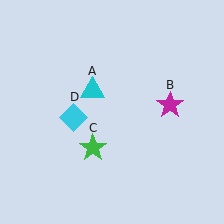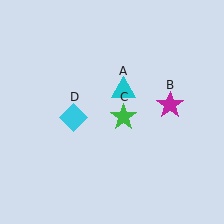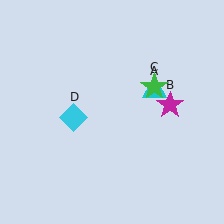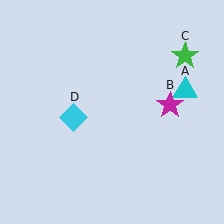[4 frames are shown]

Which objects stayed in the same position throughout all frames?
Magenta star (object B) and cyan diamond (object D) remained stationary.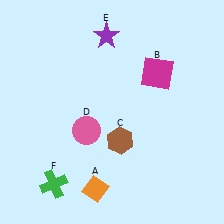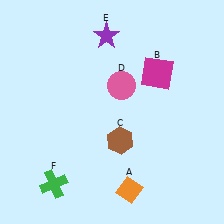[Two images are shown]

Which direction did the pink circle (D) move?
The pink circle (D) moved up.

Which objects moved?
The objects that moved are: the orange diamond (A), the pink circle (D).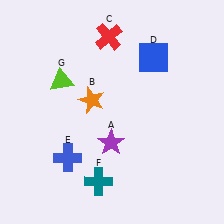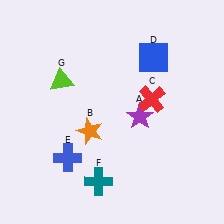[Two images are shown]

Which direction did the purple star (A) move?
The purple star (A) moved right.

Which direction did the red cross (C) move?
The red cross (C) moved down.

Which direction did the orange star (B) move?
The orange star (B) moved down.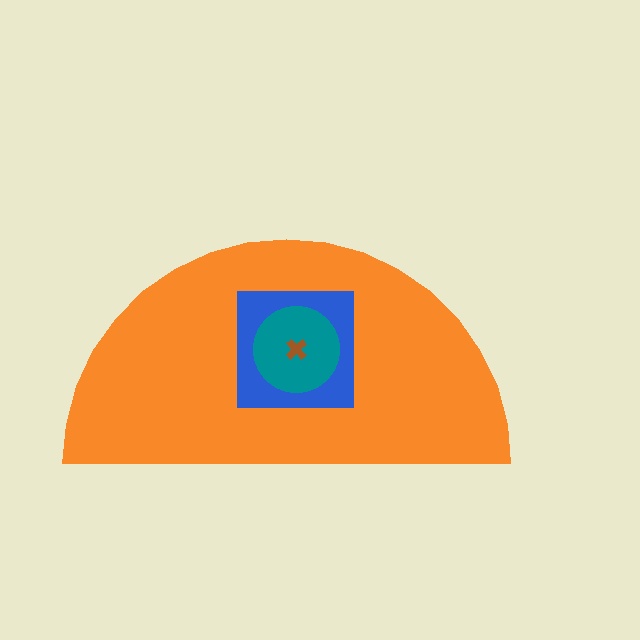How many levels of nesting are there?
4.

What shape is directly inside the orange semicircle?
The blue square.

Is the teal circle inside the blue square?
Yes.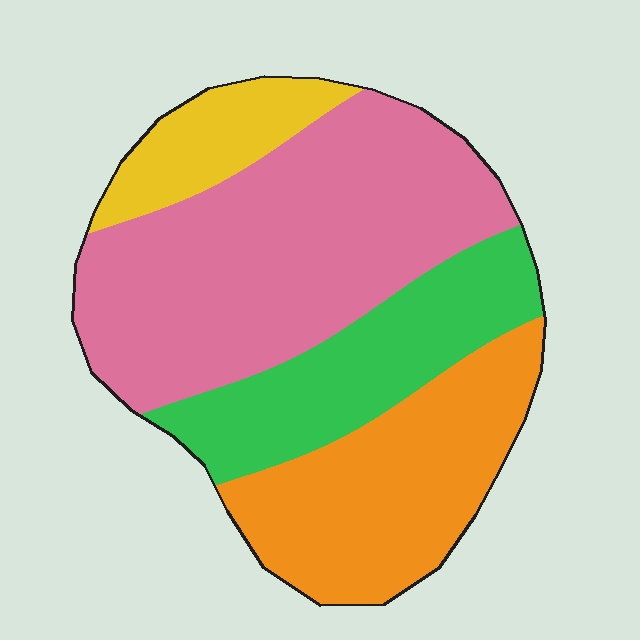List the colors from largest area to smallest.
From largest to smallest: pink, orange, green, yellow.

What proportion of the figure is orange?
Orange covers roughly 25% of the figure.